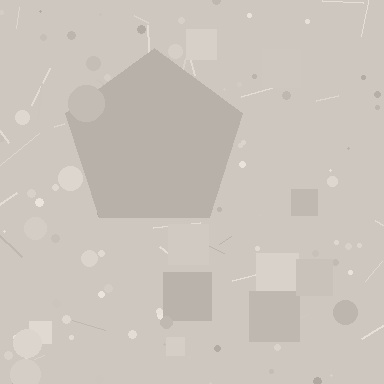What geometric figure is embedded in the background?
A pentagon is embedded in the background.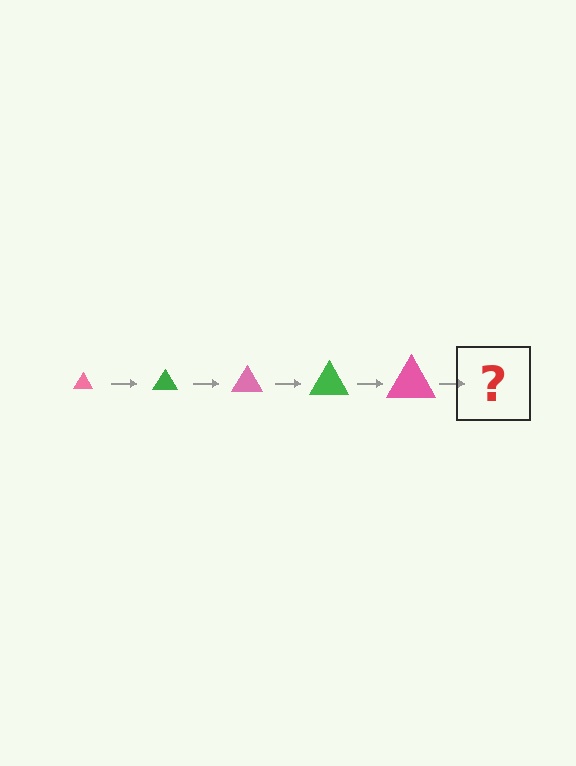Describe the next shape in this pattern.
It should be a green triangle, larger than the previous one.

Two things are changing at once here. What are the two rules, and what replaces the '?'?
The two rules are that the triangle grows larger each step and the color cycles through pink and green. The '?' should be a green triangle, larger than the previous one.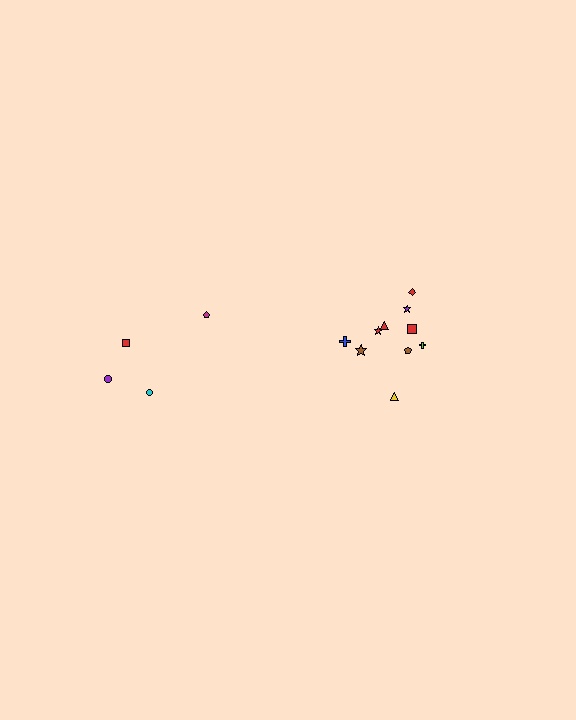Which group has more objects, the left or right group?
The right group.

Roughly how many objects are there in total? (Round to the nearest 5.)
Roughly 15 objects in total.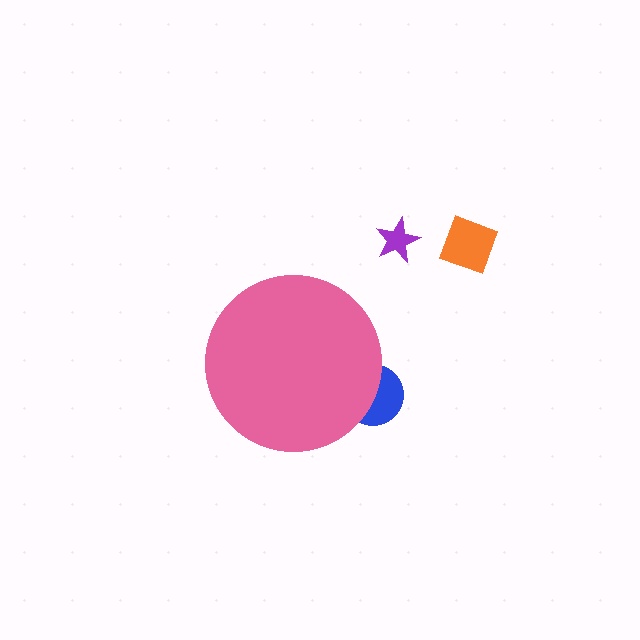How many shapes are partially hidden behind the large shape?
1 shape is partially hidden.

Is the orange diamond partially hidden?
No, the orange diamond is fully visible.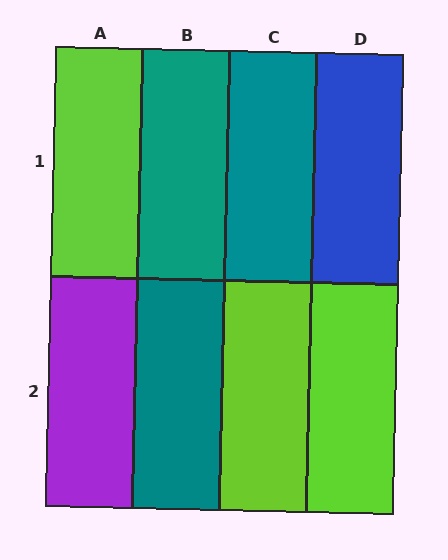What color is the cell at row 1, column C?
Teal.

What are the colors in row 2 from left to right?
Purple, teal, lime, lime.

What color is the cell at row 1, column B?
Teal.